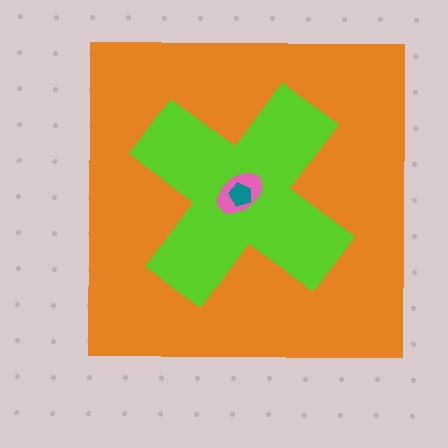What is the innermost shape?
The teal pentagon.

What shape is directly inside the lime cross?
The pink ellipse.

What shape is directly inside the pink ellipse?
The teal pentagon.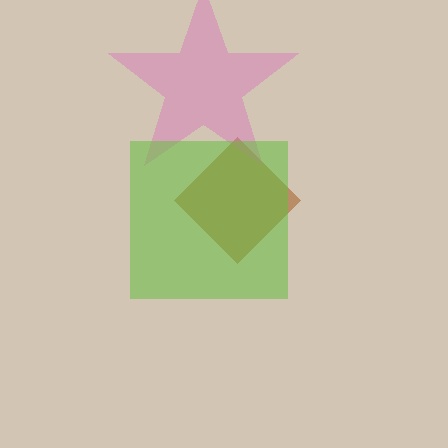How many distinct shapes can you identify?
There are 3 distinct shapes: a brown diamond, a pink star, a lime square.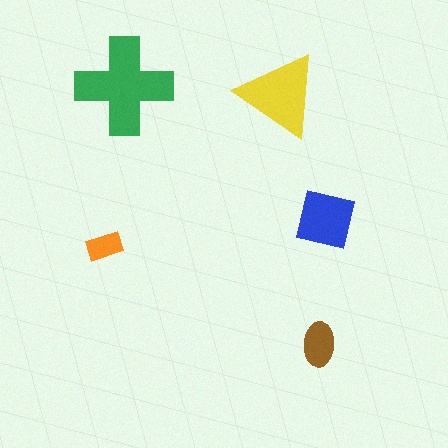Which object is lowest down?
The brown ellipse is bottommost.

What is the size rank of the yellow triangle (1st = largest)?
2nd.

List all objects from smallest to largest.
The orange rectangle, the brown ellipse, the blue square, the yellow triangle, the green cross.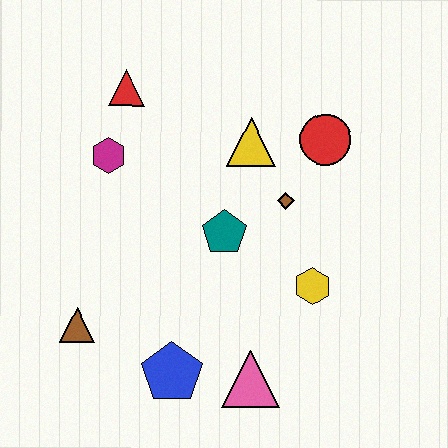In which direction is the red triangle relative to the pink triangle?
The red triangle is above the pink triangle.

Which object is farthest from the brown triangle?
The red circle is farthest from the brown triangle.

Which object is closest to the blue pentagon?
The pink triangle is closest to the blue pentagon.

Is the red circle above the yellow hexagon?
Yes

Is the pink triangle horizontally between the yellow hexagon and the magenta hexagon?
Yes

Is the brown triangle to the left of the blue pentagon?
Yes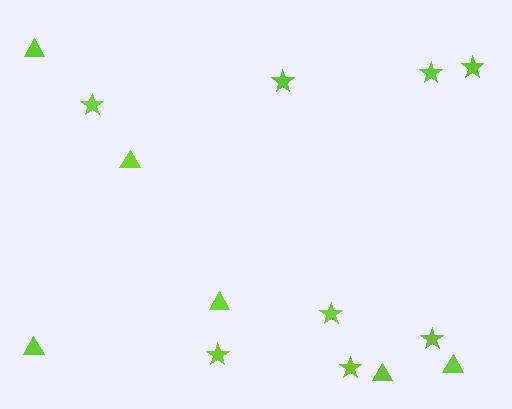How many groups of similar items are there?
There are 2 groups: one group of stars (8) and one group of triangles (6).